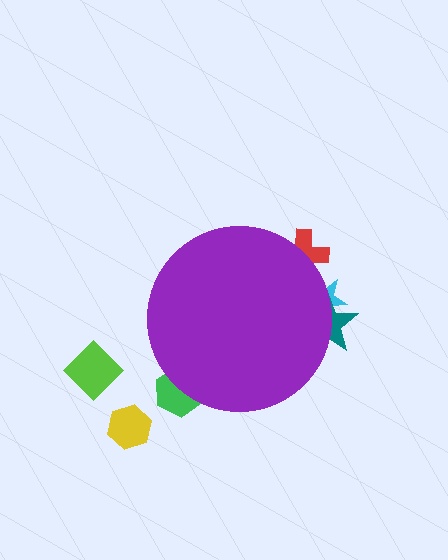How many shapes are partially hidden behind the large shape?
4 shapes are partially hidden.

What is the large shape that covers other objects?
A purple circle.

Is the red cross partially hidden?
Yes, the red cross is partially hidden behind the purple circle.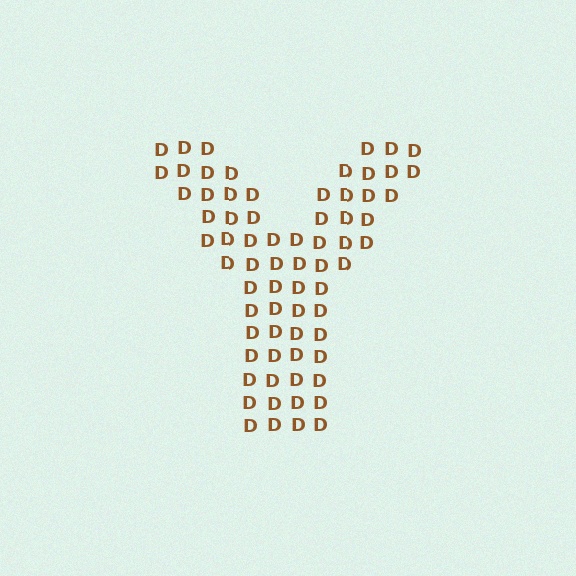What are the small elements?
The small elements are letter D's.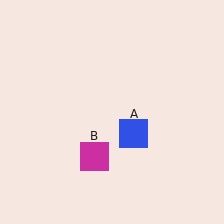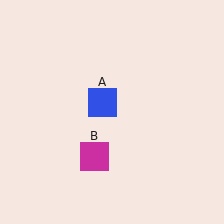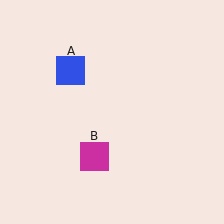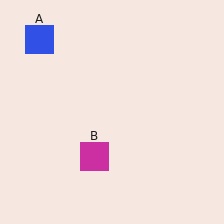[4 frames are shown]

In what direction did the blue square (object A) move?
The blue square (object A) moved up and to the left.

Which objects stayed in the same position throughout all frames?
Magenta square (object B) remained stationary.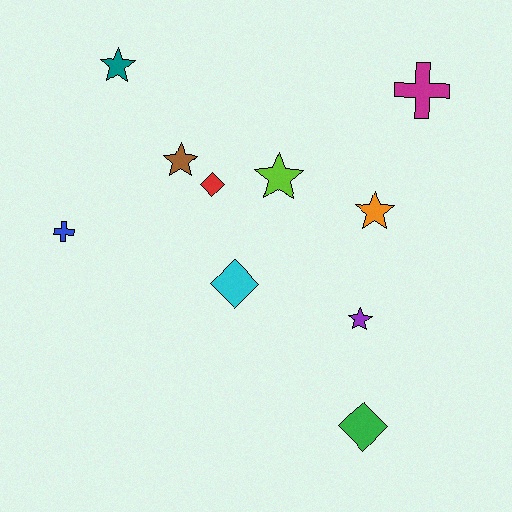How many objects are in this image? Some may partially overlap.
There are 10 objects.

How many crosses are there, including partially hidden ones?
There are 2 crosses.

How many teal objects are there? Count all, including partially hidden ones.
There is 1 teal object.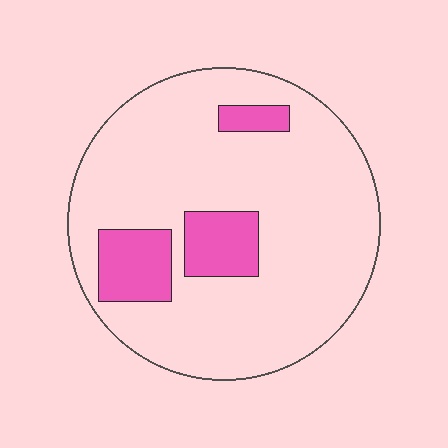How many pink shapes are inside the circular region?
3.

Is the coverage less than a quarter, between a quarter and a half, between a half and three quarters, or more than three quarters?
Less than a quarter.